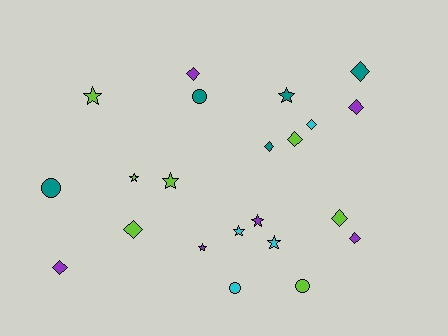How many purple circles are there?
There are no purple circles.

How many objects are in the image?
There are 22 objects.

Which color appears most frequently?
Lime, with 7 objects.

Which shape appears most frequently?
Diamond, with 10 objects.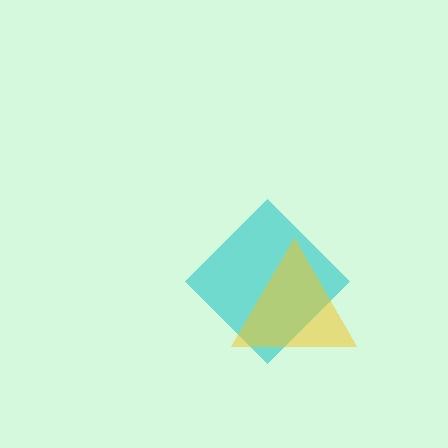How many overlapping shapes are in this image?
There are 2 overlapping shapes in the image.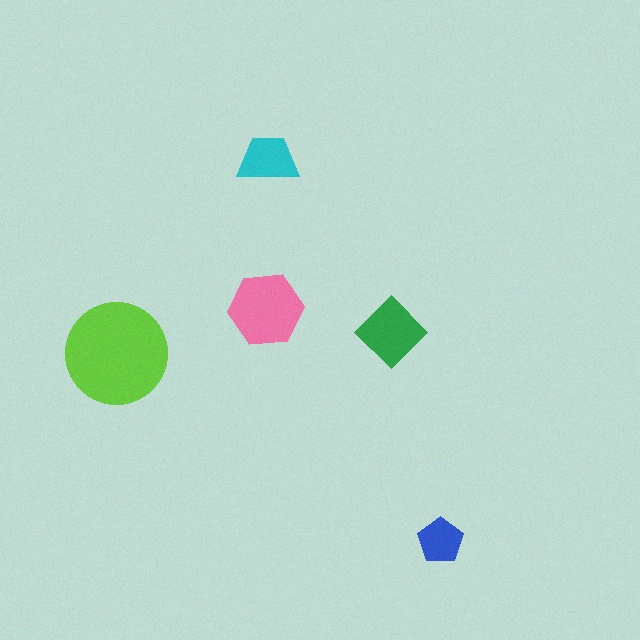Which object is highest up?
The cyan trapezoid is topmost.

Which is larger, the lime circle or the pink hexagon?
The lime circle.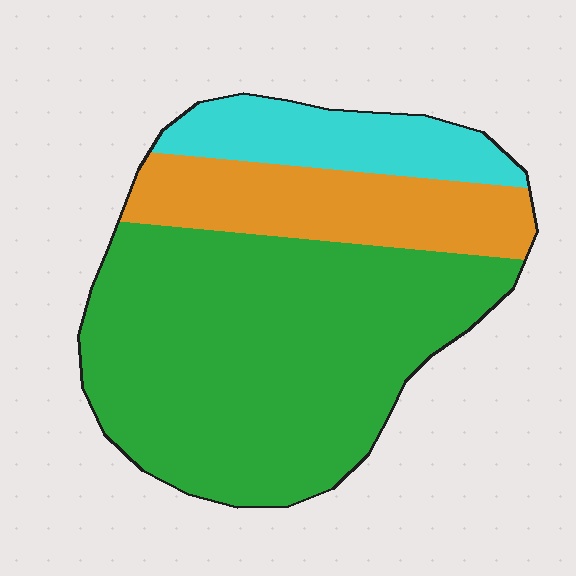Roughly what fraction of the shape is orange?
Orange takes up between a sixth and a third of the shape.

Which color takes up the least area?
Cyan, at roughly 15%.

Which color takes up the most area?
Green, at roughly 65%.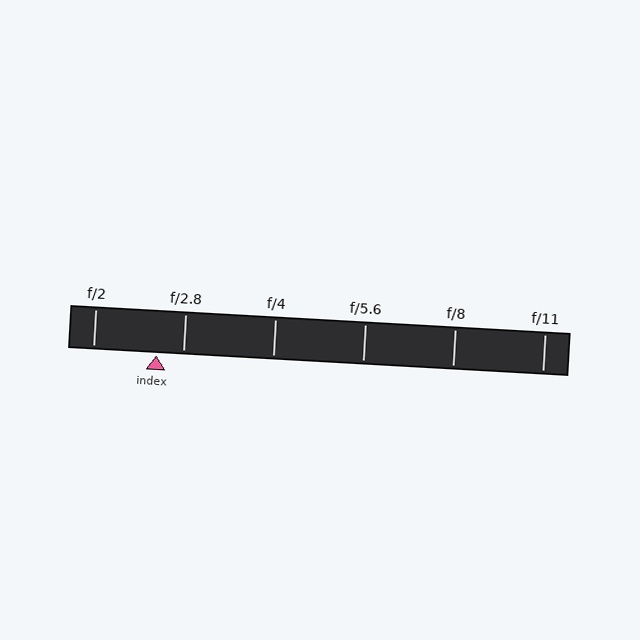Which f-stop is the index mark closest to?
The index mark is closest to f/2.8.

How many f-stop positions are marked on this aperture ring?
There are 6 f-stop positions marked.